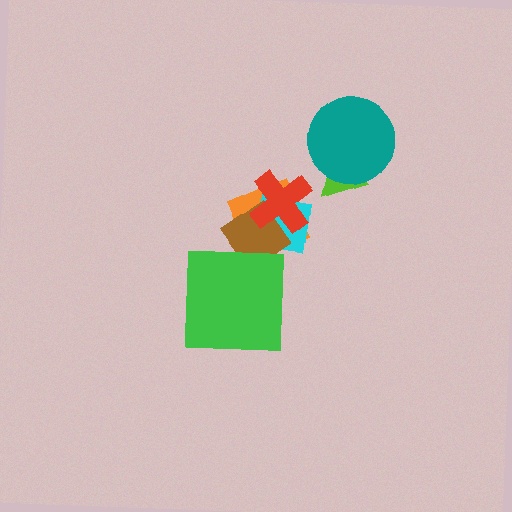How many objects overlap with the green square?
0 objects overlap with the green square.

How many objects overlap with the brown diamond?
3 objects overlap with the brown diamond.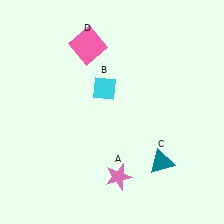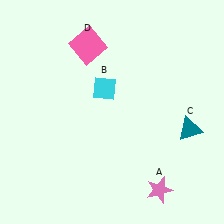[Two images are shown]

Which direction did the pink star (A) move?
The pink star (A) moved right.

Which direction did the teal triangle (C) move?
The teal triangle (C) moved up.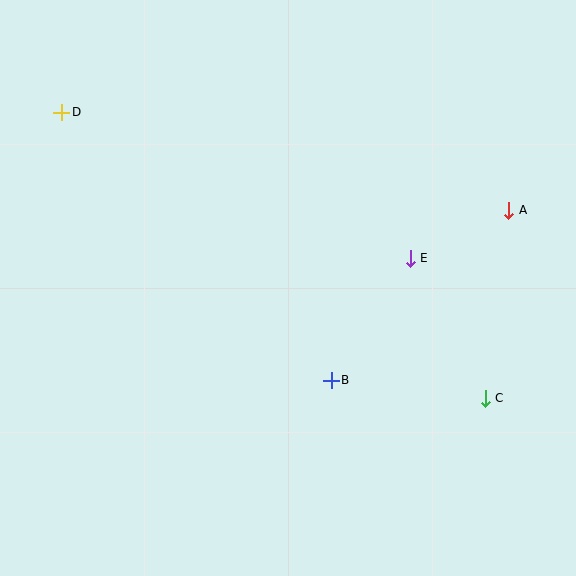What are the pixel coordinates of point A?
Point A is at (509, 210).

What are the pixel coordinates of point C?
Point C is at (485, 398).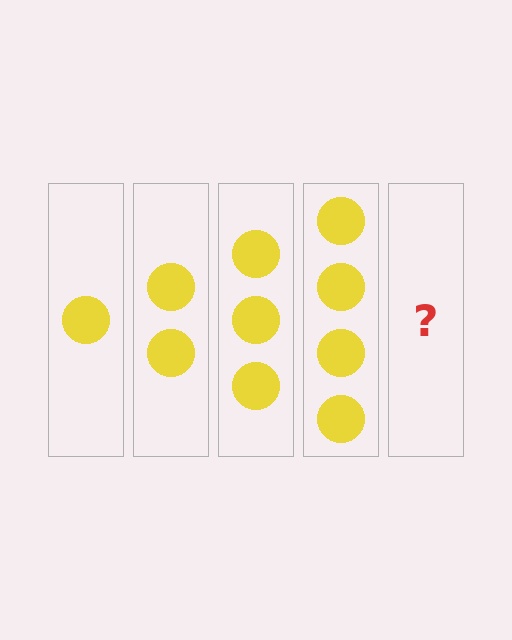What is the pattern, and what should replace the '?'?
The pattern is that each step adds one more circle. The '?' should be 5 circles.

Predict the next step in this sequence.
The next step is 5 circles.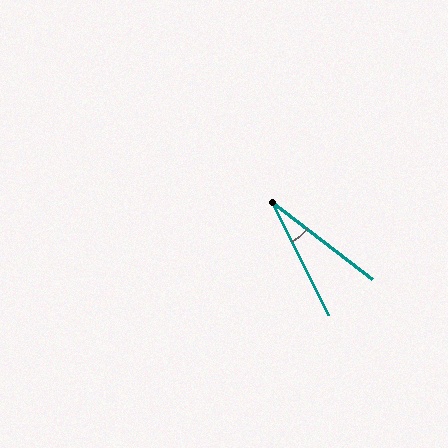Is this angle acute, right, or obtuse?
It is acute.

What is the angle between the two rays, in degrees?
Approximately 26 degrees.